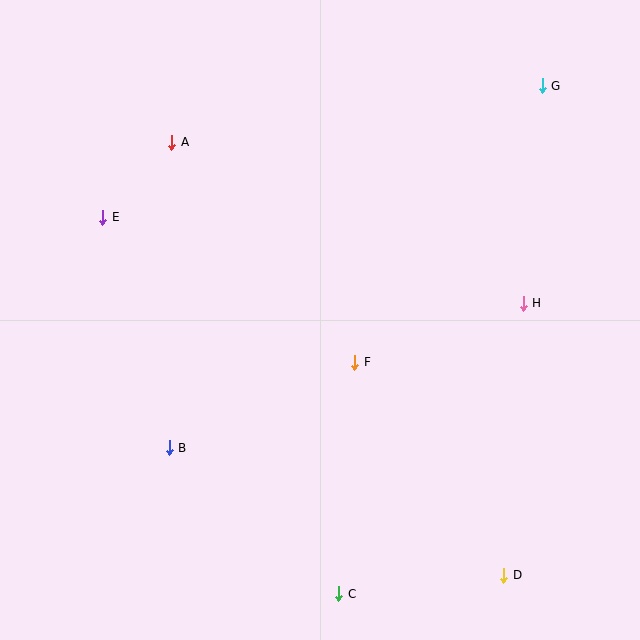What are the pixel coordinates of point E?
Point E is at (103, 217).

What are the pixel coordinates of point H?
Point H is at (523, 303).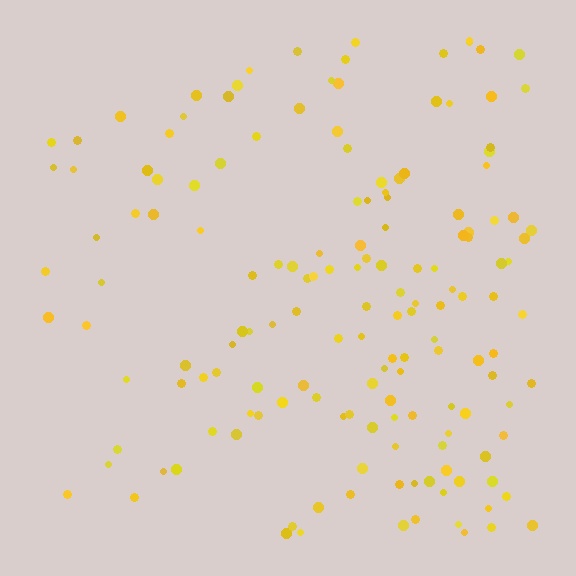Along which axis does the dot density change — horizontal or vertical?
Horizontal.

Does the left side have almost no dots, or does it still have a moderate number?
Still a moderate number, just noticeably fewer than the right.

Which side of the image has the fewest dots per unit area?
The left.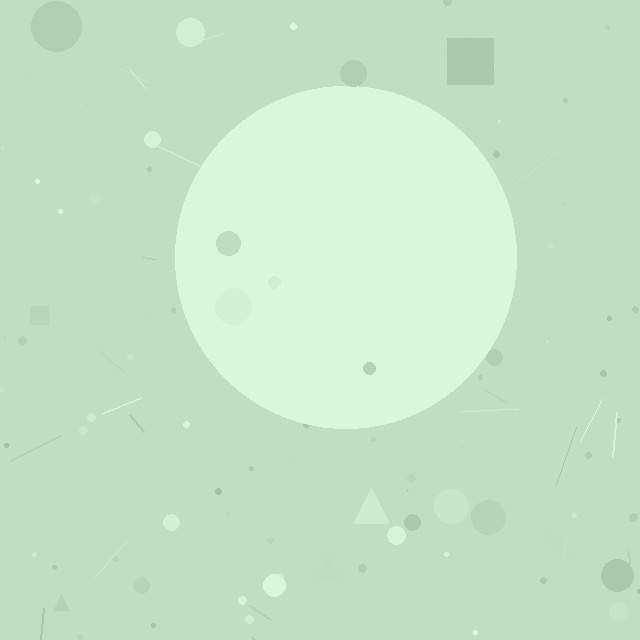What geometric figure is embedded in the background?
A circle is embedded in the background.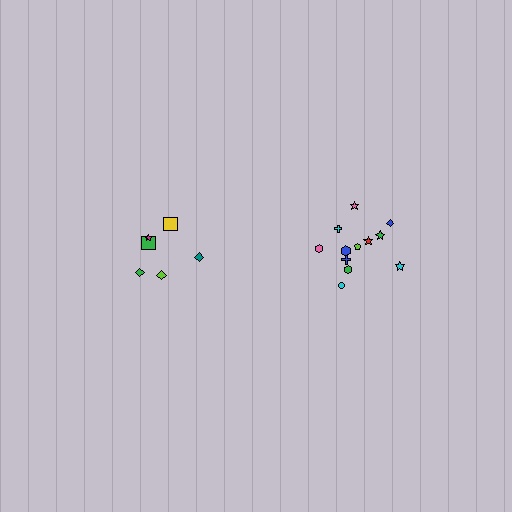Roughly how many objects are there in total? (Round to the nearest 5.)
Roughly 20 objects in total.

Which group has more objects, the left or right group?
The right group.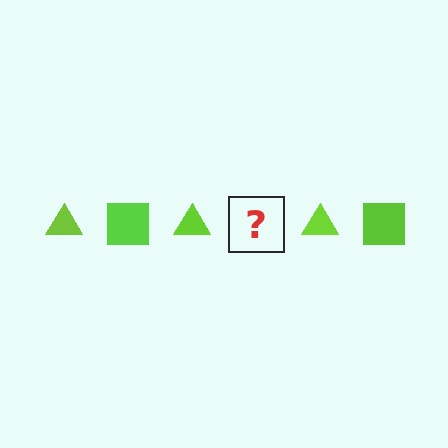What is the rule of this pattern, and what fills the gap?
The rule is that the pattern cycles through triangle, square shapes in lime. The gap should be filled with a lime square.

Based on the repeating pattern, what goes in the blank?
The blank should be a lime square.